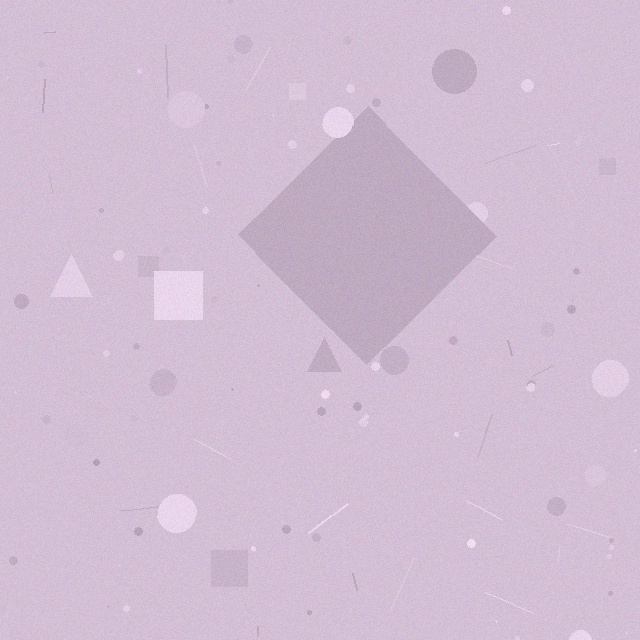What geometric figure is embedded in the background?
A diamond is embedded in the background.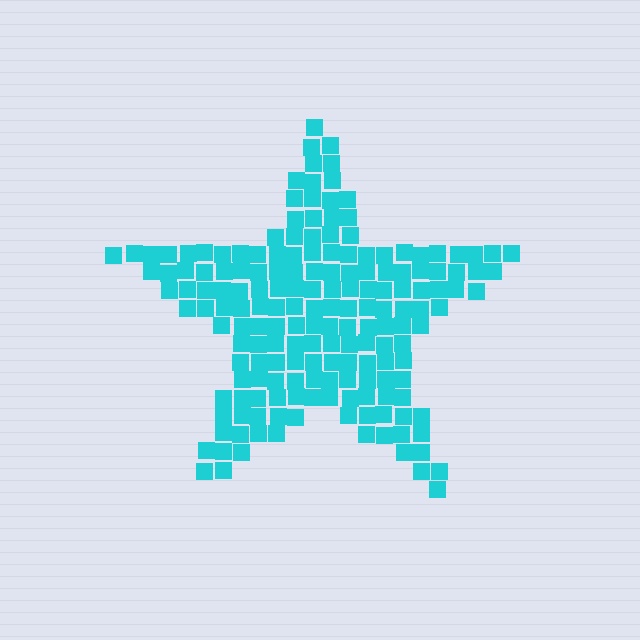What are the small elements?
The small elements are squares.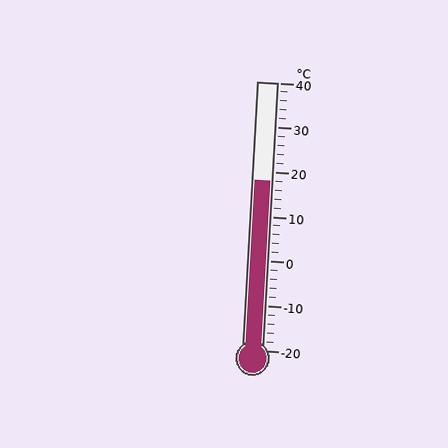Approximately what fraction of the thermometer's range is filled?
The thermometer is filled to approximately 65% of its range.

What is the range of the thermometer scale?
The thermometer scale ranges from -20°C to 40°C.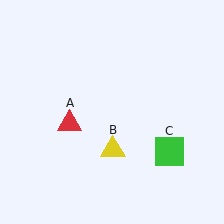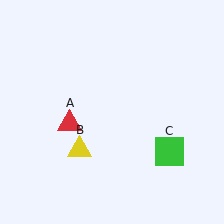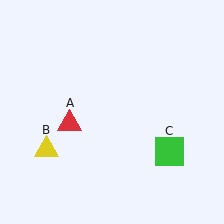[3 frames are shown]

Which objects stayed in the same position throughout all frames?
Red triangle (object A) and green square (object C) remained stationary.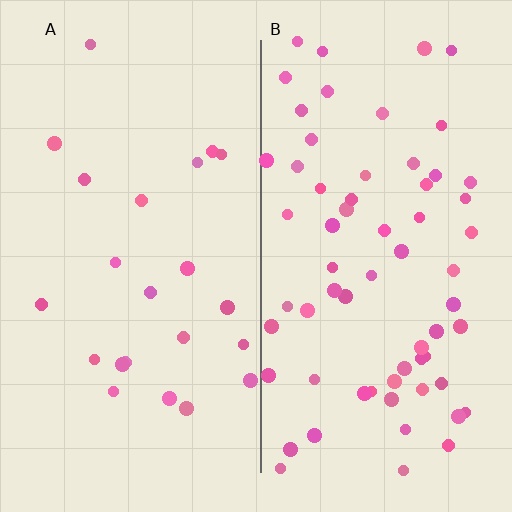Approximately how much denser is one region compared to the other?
Approximately 2.9× — region B over region A.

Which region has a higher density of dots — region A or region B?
B (the right).